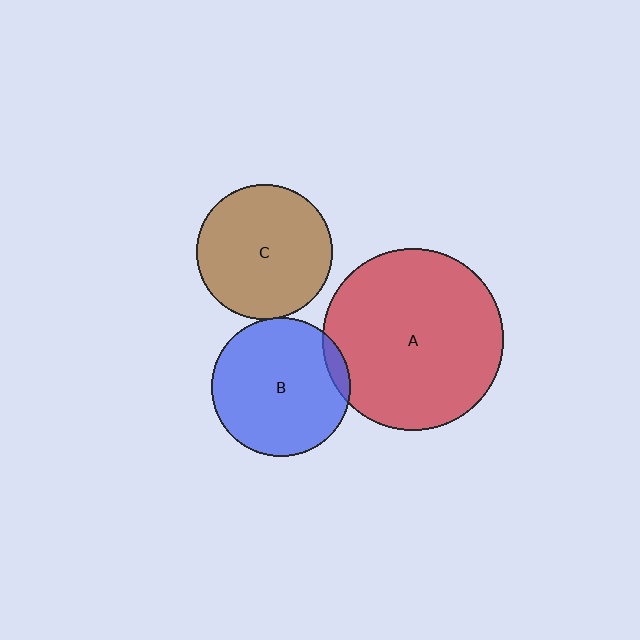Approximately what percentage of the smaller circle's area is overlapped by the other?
Approximately 5%.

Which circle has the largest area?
Circle A (red).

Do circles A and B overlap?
Yes.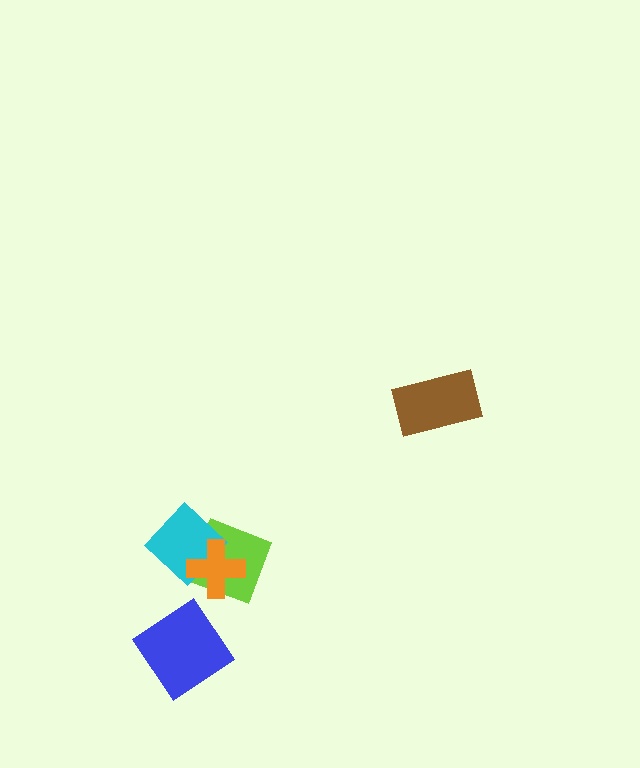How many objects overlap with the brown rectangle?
0 objects overlap with the brown rectangle.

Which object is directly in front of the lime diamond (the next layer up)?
The cyan diamond is directly in front of the lime diamond.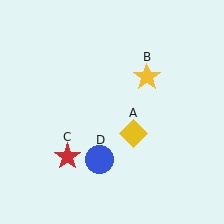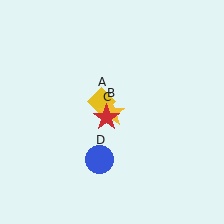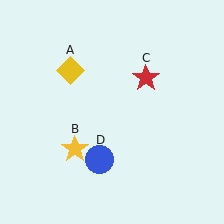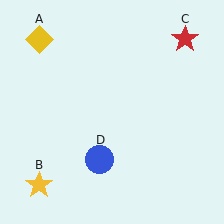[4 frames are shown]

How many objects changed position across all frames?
3 objects changed position: yellow diamond (object A), yellow star (object B), red star (object C).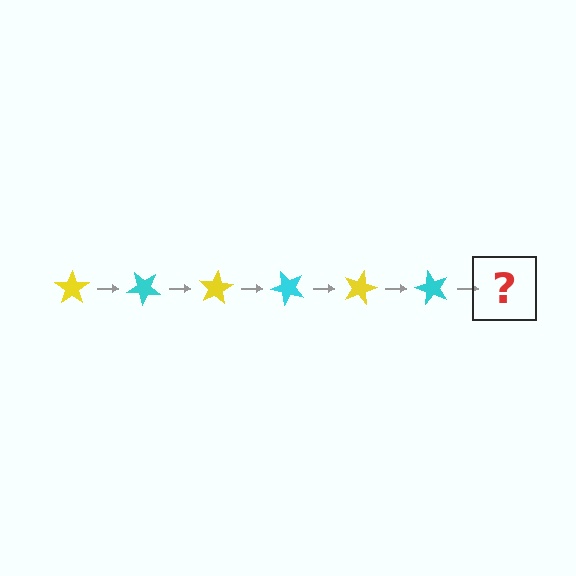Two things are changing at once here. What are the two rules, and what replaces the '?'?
The two rules are that it rotates 40 degrees each step and the color cycles through yellow and cyan. The '?' should be a yellow star, rotated 240 degrees from the start.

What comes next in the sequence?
The next element should be a yellow star, rotated 240 degrees from the start.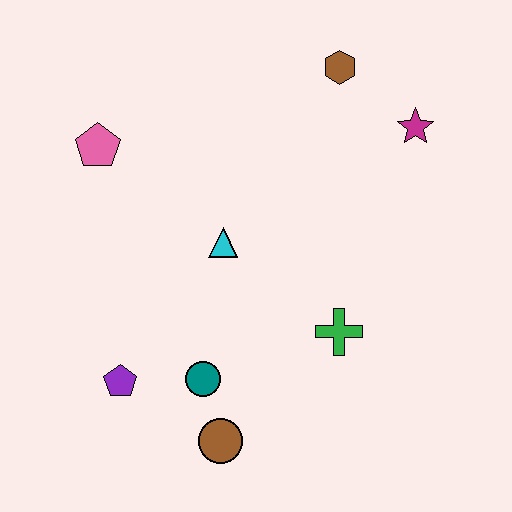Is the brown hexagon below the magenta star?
No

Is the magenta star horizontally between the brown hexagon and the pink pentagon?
No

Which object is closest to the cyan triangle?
The teal circle is closest to the cyan triangle.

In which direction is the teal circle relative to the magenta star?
The teal circle is below the magenta star.